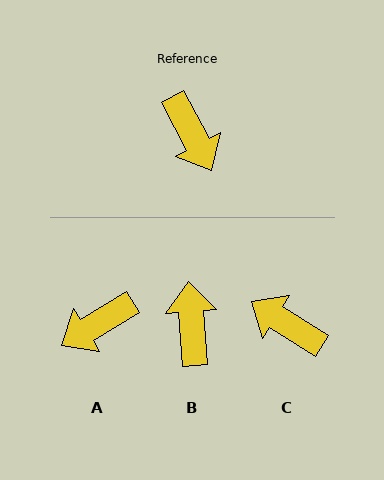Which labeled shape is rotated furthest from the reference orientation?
B, about 156 degrees away.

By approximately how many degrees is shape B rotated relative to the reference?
Approximately 156 degrees counter-clockwise.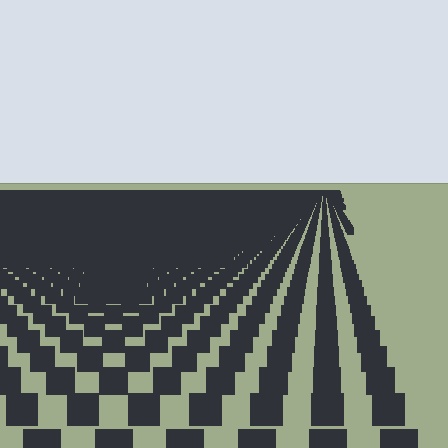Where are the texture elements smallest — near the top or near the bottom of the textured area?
Near the top.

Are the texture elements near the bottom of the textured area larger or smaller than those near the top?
Larger. Near the bottom, elements are closer to the viewer and appear at a bigger on-screen size.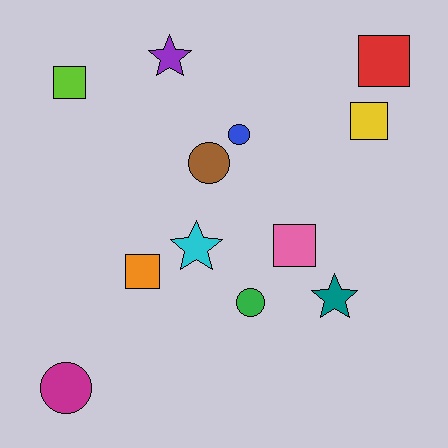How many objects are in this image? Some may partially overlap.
There are 12 objects.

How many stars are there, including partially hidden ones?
There are 3 stars.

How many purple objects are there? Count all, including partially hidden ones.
There is 1 purple object.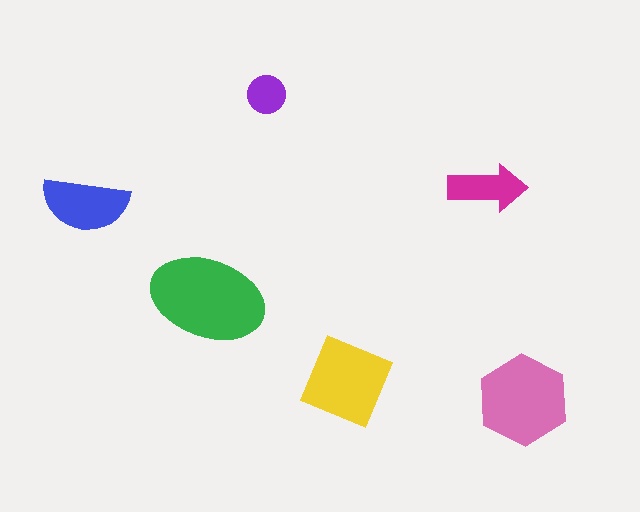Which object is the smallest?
The purple circle.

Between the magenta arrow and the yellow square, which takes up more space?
The yellow square.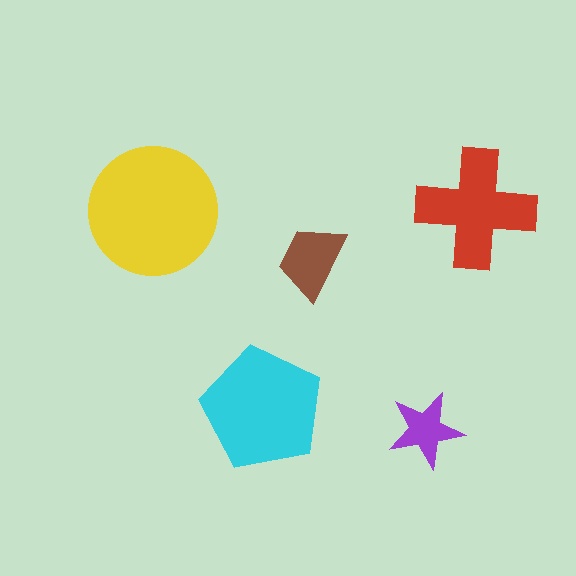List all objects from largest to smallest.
The yellow circle, the cyan pentagon, the red cross, the brown trapezoid, the purple star.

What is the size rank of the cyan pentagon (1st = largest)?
2nd.